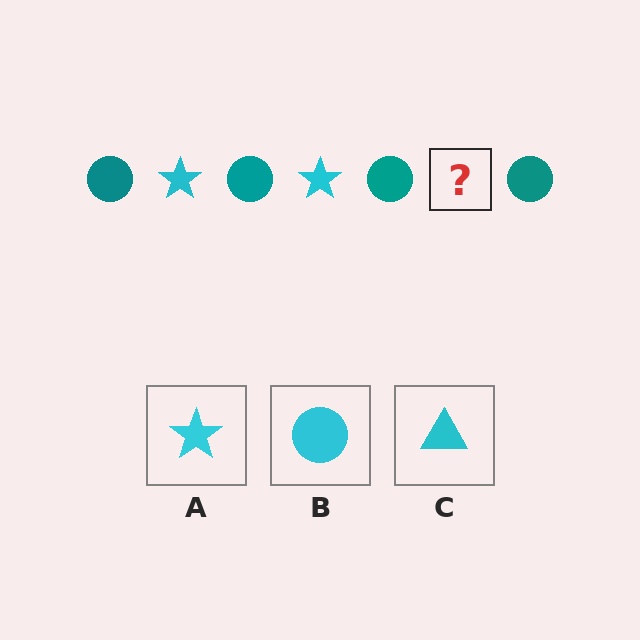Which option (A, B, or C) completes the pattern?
A.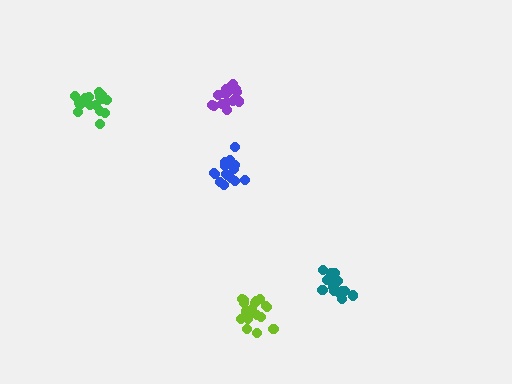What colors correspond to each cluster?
The clusters are colored: green, blue, lime, teal, purple.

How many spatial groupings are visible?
There are 5 spatial groupings.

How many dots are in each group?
Group 1: 18 dots, Group 2: 15 dots, Group 3: 18 dots, Group 4: 15 dots, Group 5: 17 dots (83 total).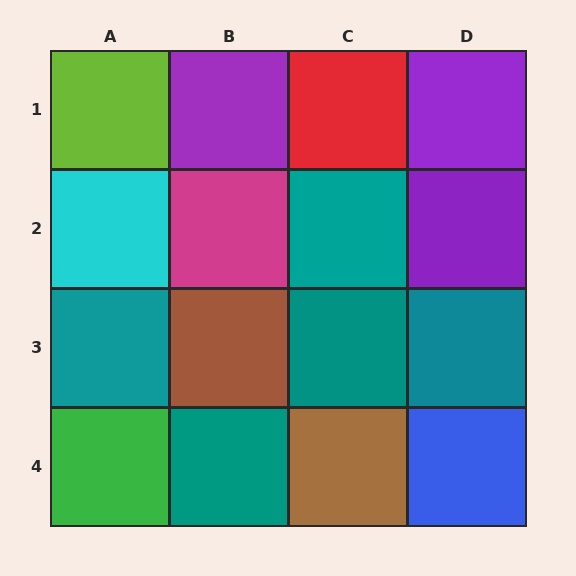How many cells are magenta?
1 cell is magenta.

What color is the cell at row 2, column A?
Cyan.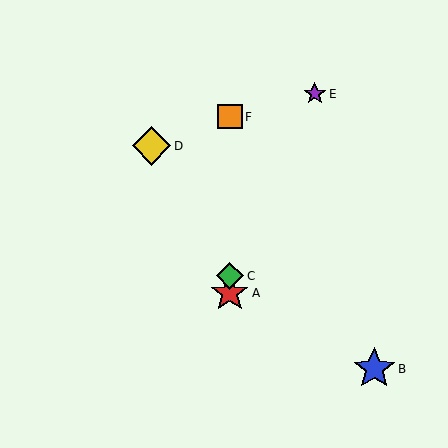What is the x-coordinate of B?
Object B is at x≈374.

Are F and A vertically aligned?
Yes, both are at x≈230.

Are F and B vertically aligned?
No, F is at x≈230 and B is at x≈374.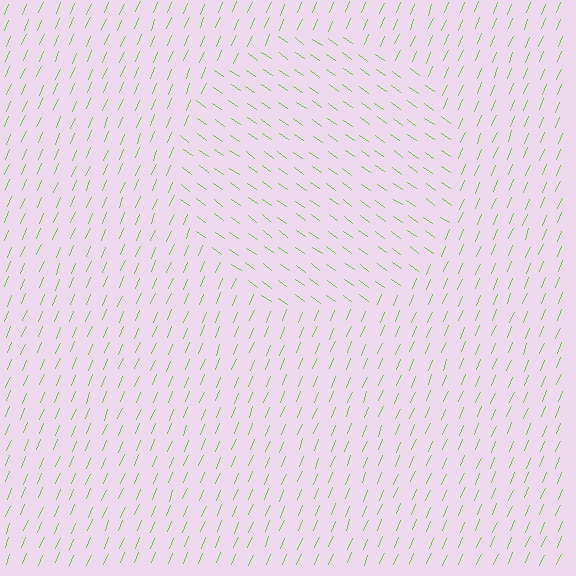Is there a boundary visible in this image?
Yes, there is a texture boundary formed by a change in line orientation.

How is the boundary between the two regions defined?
The boundary is defined purely by a change in line orientation (approximately 77 degrees difference). All lines are the same color and thickness.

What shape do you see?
I see a circle.